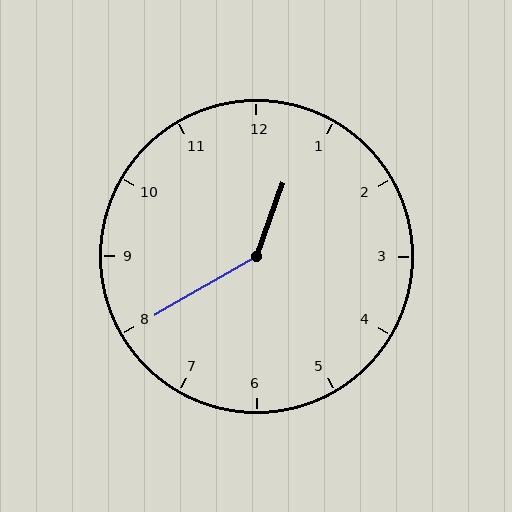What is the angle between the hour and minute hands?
Approximately 140 degrees.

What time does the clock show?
12:40.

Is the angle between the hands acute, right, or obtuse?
It is obtuse.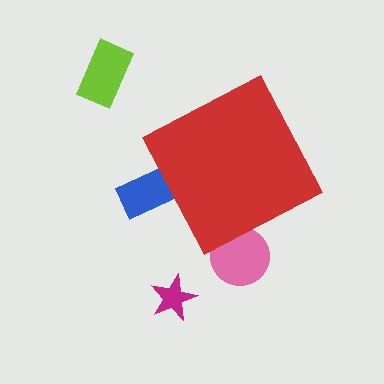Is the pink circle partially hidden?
Yes, the pink circle is partially hidden behind the red diamond.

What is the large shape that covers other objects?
A red diamond.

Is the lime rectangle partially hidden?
No, the lime rectangle is fully visible.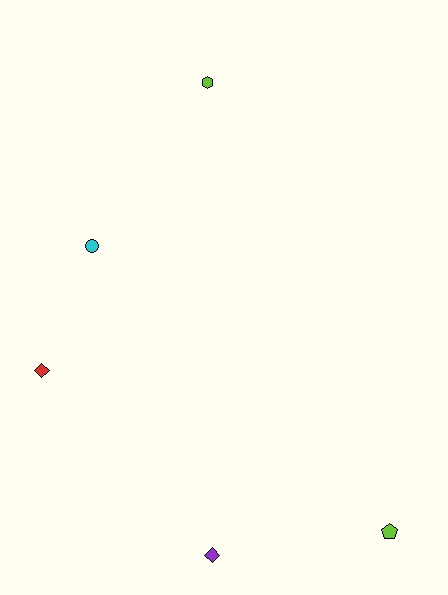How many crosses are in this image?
There are no crosses.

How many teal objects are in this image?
There are no teal objects.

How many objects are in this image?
There are 5 objects.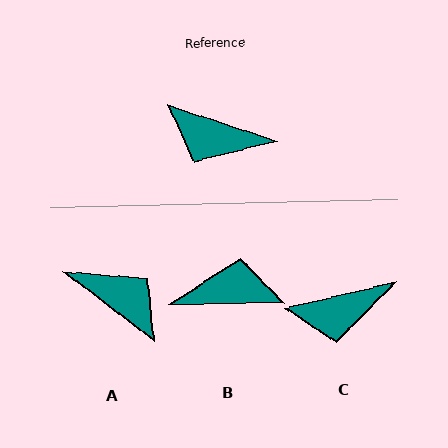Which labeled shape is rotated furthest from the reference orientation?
A, about 161 degrees away.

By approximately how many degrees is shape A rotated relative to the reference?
Approximately 161 degrees counter-clockwise.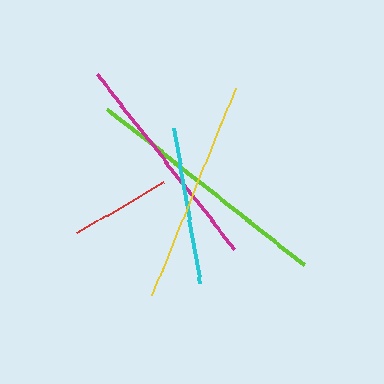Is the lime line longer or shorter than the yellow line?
The lime line is longer than the yellow line.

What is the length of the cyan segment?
The cyan segment is approximately 157 pixels long.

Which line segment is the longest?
The lime line is the longest at approximately 250 pixels.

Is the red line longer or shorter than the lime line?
The lime line is longer than the red line.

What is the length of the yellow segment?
The yellow segment is approximately 224 pixels long.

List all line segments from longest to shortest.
From longest to shortest: lime, yellow, magenta, cyan, red.